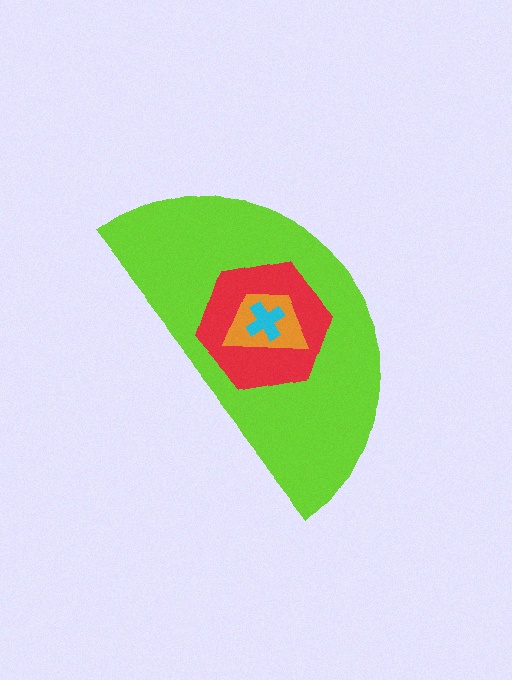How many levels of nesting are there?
4.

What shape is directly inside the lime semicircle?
The red hexagon.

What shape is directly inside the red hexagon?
The orange trapezoid.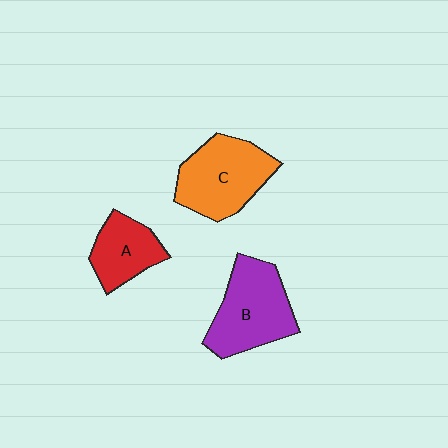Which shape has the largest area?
Shape B (purple).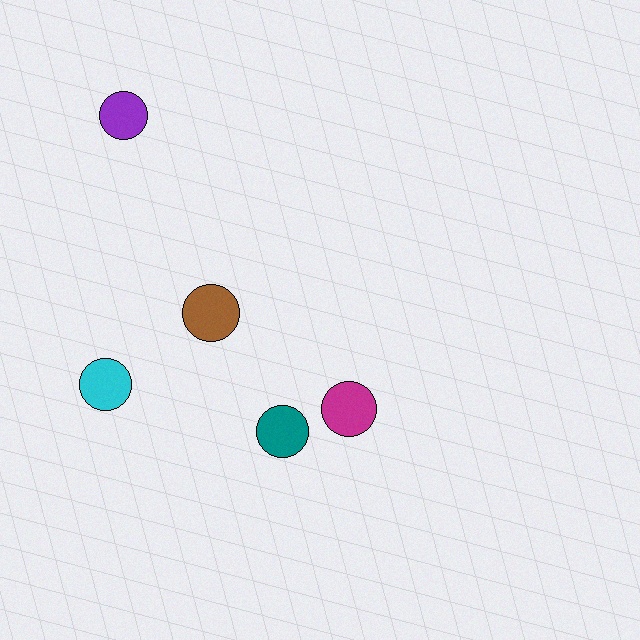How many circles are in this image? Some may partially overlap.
There are 5 circles.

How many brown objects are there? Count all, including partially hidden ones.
There is 1 brown object.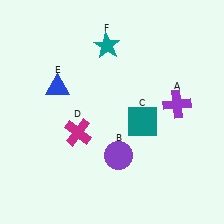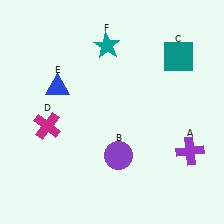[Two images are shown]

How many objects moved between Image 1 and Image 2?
3 objects moved between the two images.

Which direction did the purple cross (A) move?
The purple cross (A) moved down.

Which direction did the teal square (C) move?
The teal square (C) moved up.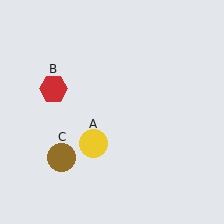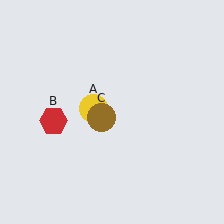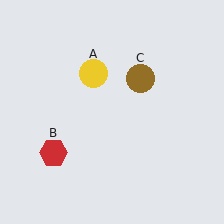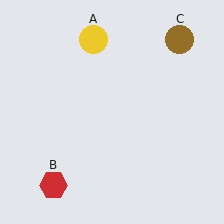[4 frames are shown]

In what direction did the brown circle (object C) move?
The brown circle (object C) moved up and to the right.